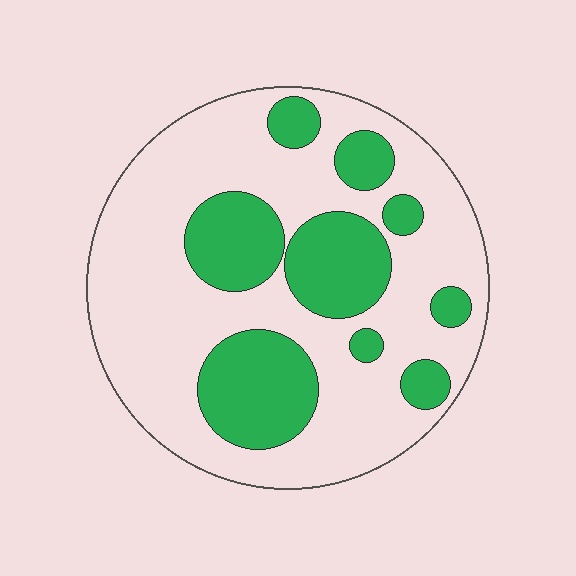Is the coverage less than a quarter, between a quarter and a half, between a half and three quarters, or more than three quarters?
Between a quarter and a half.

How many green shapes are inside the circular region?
9.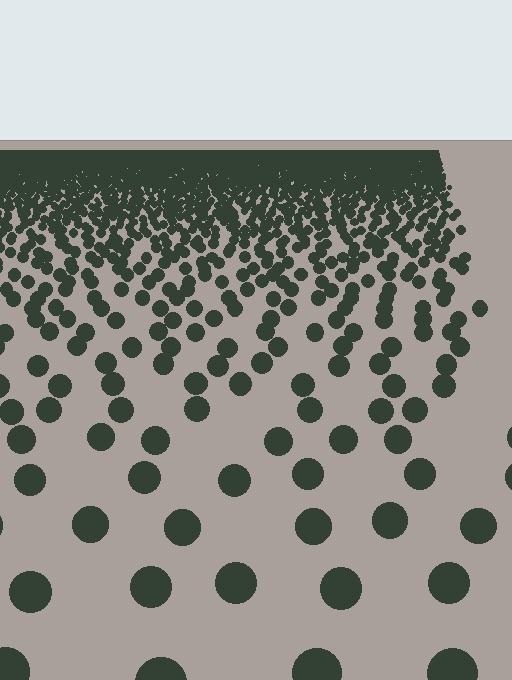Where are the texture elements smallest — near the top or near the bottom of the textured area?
Near the top.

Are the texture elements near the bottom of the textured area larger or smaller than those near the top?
Larger. Near the bottom, elements are closer to the viewer and appear at a bigger on-screen size.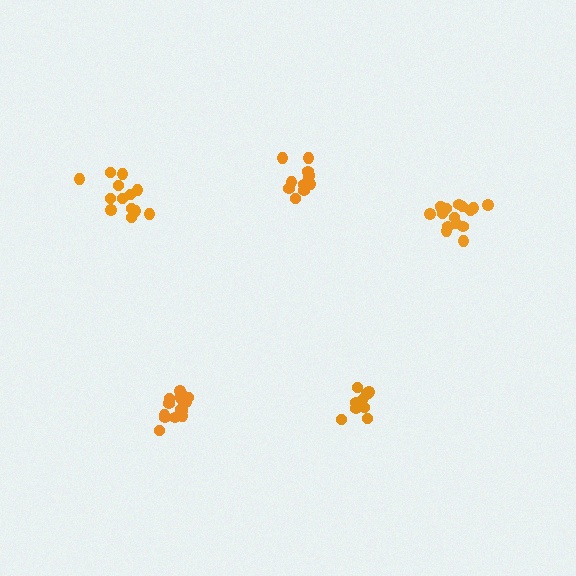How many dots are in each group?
Group 1: 10 dots, Group 2: 13 dots, Group 3: 15 dots, Group 4: 16 dots, Group 5: 11 dots (65 total).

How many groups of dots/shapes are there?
There are 5 groups.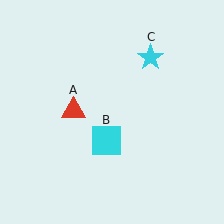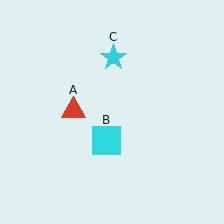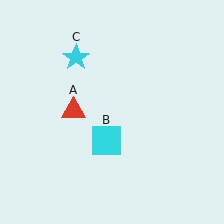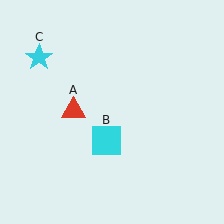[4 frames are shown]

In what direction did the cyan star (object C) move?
The cyan star (object C) moved left.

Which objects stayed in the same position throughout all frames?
Red triangle (object A) and cyan square (object B) remained stationary.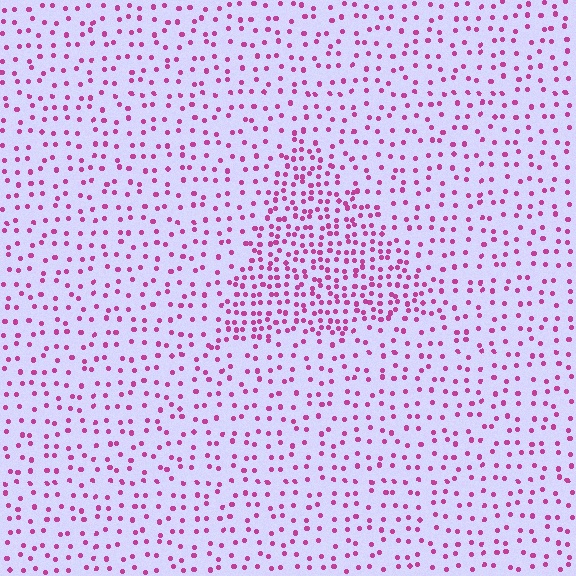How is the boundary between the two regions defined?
The boundary is defined by a change in element density (approximately 2.1x ratio). All elements are the same color, size, and shape.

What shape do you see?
I see a triangle.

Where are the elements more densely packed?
The elements are more densely packed inside the triangle boundary.